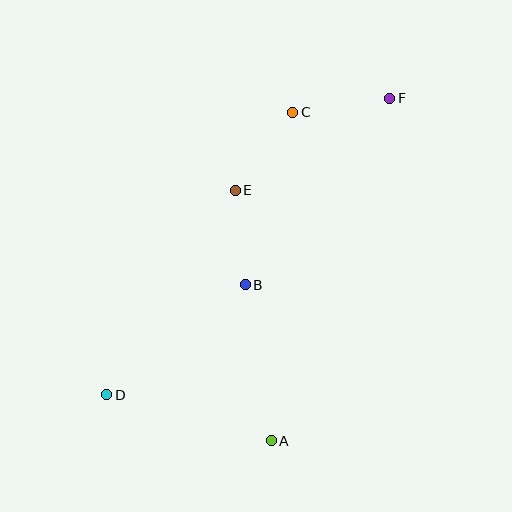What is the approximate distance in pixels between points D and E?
The distance between D and E is approximately 242 pixels.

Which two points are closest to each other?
Points B and E are closest to each other.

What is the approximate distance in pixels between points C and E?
The distance between C and E is approximately 97 pixels.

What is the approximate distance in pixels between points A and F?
The distance between A and F is approximately 362 pixels.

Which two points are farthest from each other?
Points D and F are farthest from each other.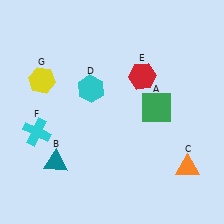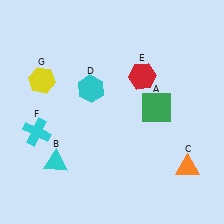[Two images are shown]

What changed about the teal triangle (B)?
In Image 1, B is teal. In Image 2, it changed to cyan.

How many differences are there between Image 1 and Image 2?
There is 1 difference between the two images.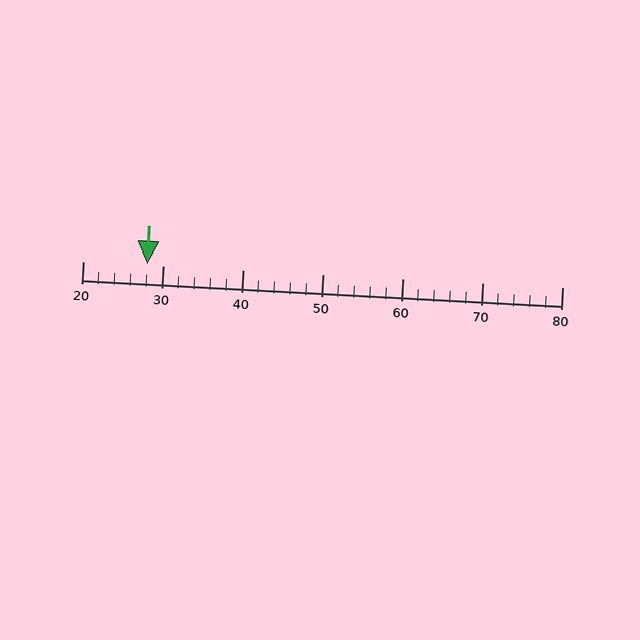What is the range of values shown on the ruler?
The ruler shows values from 20 to 80.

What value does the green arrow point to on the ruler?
The green arrow points to approximately 28.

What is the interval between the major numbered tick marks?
The major tick marks are spaced 10 units apart.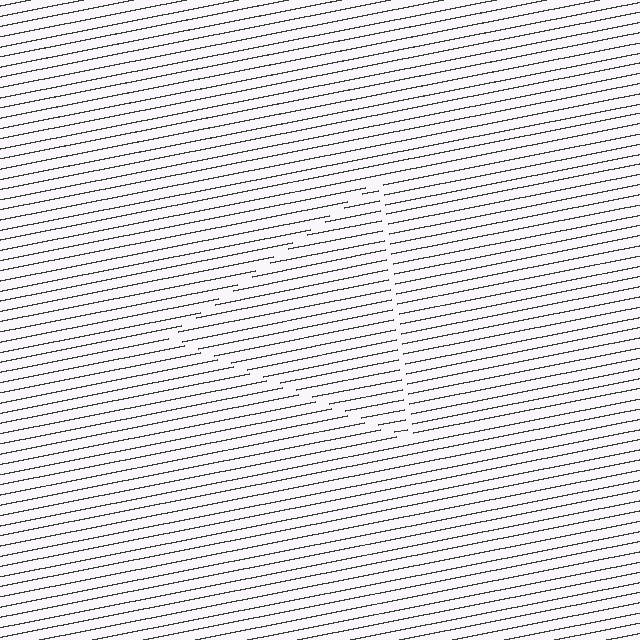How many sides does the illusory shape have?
3 sides — the line-ends trace a triangle.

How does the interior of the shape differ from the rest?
The interior of the shape contains the same grating, shifted by half a period — the contour is defined by the phase discontinuity where line-ends from the inner and outer gratings abut.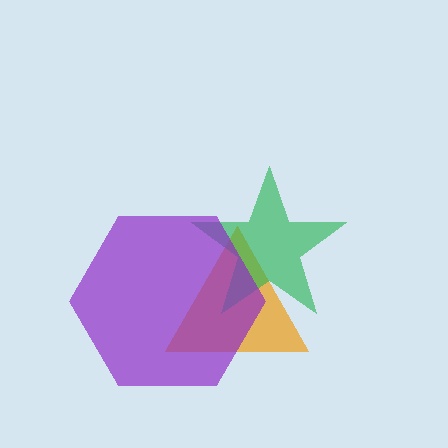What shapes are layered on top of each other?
The layered shapes are: an orange triangle, a green star, a purple hexagon.